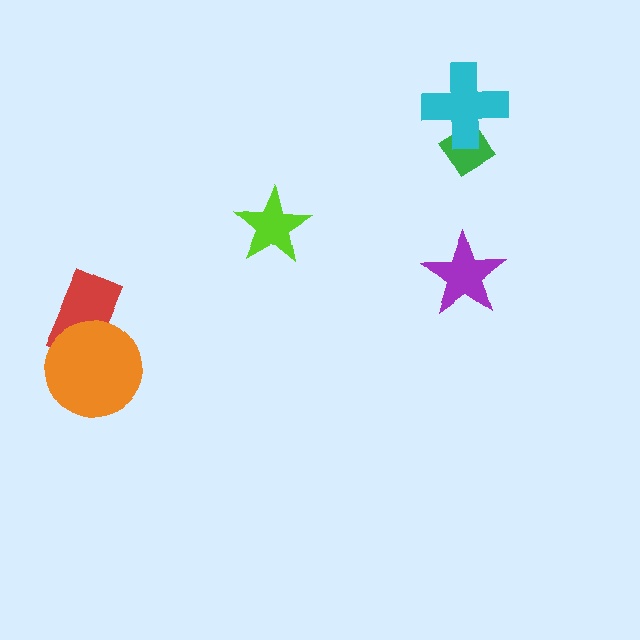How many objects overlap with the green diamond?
1 object overlaps with the green diamond.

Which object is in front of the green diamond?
The cyan cross is in front of the green diamond.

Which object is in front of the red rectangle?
The orange circle is in front of the red rectangle.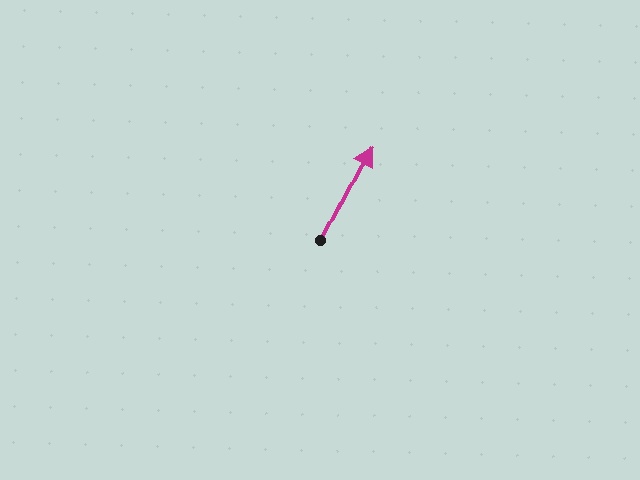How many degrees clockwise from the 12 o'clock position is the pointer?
Approximately 28 degrees.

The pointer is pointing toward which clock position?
Roughly 1 o'clock.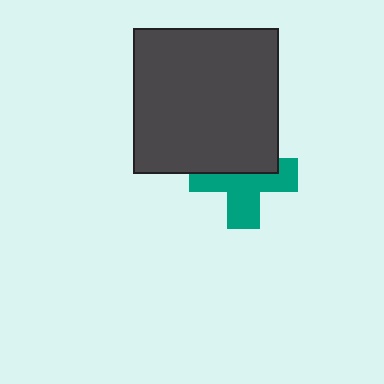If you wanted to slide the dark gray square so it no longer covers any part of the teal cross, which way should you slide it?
Slide it up — that is the most direct way to separate the two shapes.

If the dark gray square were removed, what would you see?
You would see the complete teal cross.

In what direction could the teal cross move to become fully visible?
The teal cross could move down. That would shift it out from behind the dark gray square entirely.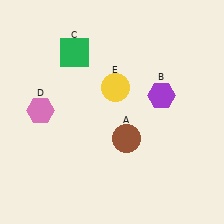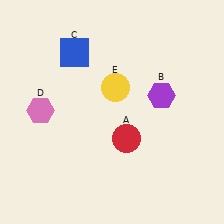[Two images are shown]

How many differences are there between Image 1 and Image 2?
There are 2 differences between the two images.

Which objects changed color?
A changed from brown to red. C changed from green to blue.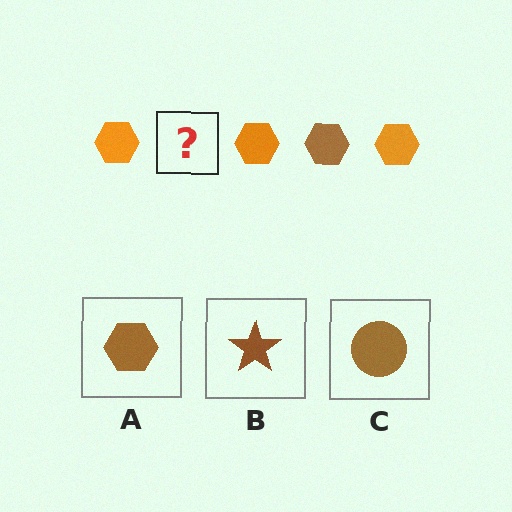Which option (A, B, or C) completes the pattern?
A.